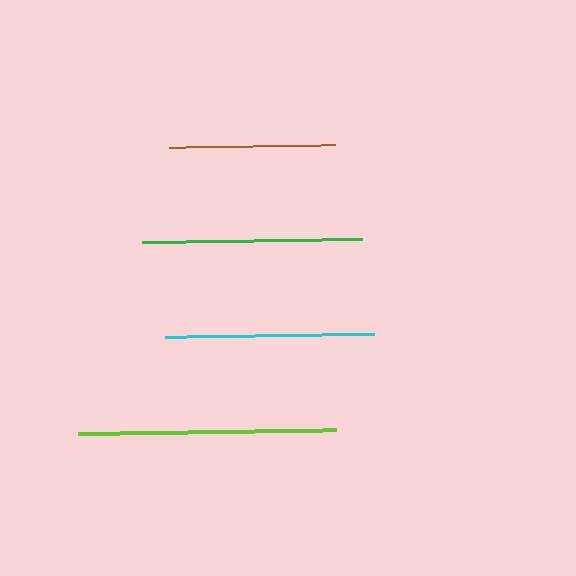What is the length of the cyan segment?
The cyan segment is approximately 209 pixels long.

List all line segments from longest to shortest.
From longest to shortest: lime, green, cyan, brown.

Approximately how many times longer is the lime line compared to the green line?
The lime line is approximately 1.2 times the length of the green line.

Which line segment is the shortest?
The brown line is the shortest at approximately 165 pixels.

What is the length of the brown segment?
The brown segment is approximately 165 pixels long.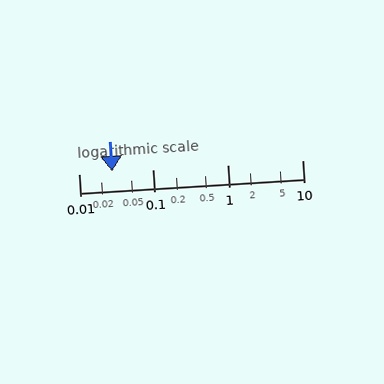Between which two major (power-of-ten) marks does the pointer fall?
The pointer is between 0.01 and 0.1.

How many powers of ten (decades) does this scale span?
The scale spans 3 decades, from 0.01 to 10.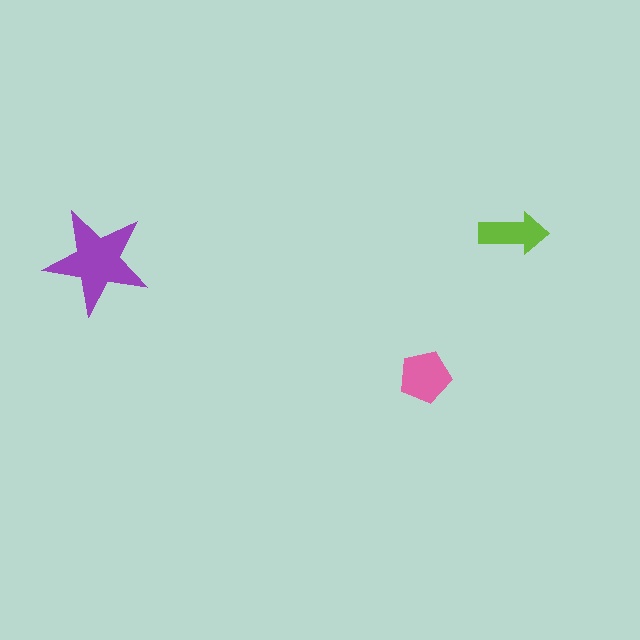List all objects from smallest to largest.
The lime arrow, the pink pentagon, the purple star.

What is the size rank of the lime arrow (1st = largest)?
3rd.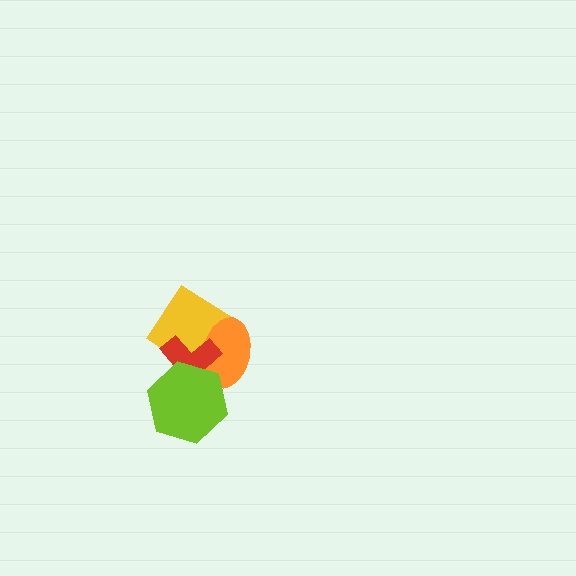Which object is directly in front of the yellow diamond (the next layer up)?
The orange ellipse is directly in front of the yellow diamond.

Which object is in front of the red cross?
The lime hexagon is in front of the red cross.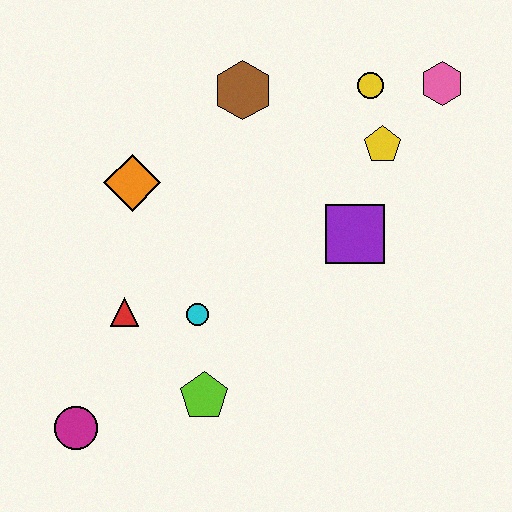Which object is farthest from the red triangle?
The pink hexagon is farthest from the red triangle.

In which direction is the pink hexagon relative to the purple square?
The pink hexagon is above the purple square.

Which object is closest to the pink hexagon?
The yellow circle is closest to the pink hexagon.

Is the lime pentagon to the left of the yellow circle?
Yes